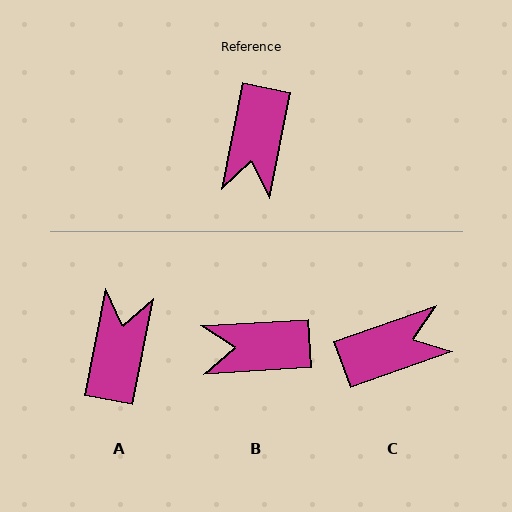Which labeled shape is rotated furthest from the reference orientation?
A, about 180 degrees away.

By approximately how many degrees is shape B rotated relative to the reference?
Approximately 75 degrees clockwise.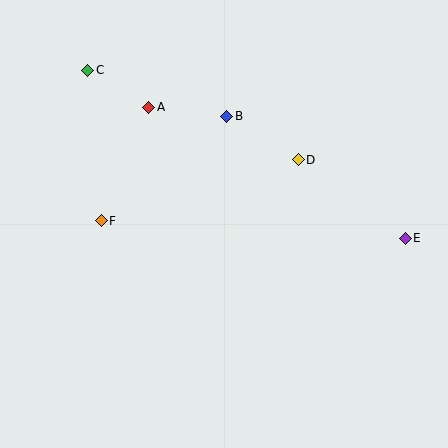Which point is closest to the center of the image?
Point D at (298, 160) is closest to the center.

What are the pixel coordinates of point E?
Point E is at (405, 238).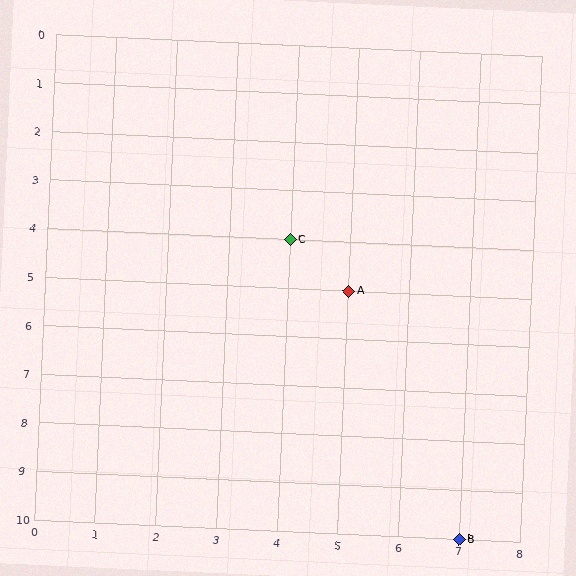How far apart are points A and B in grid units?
Points A and B are 2 columns and 5 rows apart (about 5.4 grid units diagonally).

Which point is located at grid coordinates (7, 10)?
Point B is at (7, 10).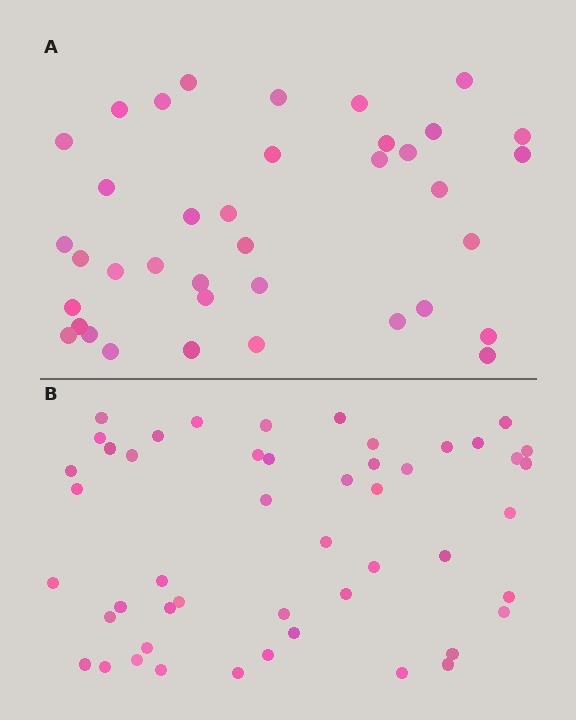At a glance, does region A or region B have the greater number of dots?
Region B (the bottom region) has more dots.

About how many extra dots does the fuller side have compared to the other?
Region B has roughly 12 or so more dots than region A.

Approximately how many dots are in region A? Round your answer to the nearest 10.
About 40 dots. (The exact count is 38, which rounds to 40.)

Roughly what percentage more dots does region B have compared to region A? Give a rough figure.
About 30% more.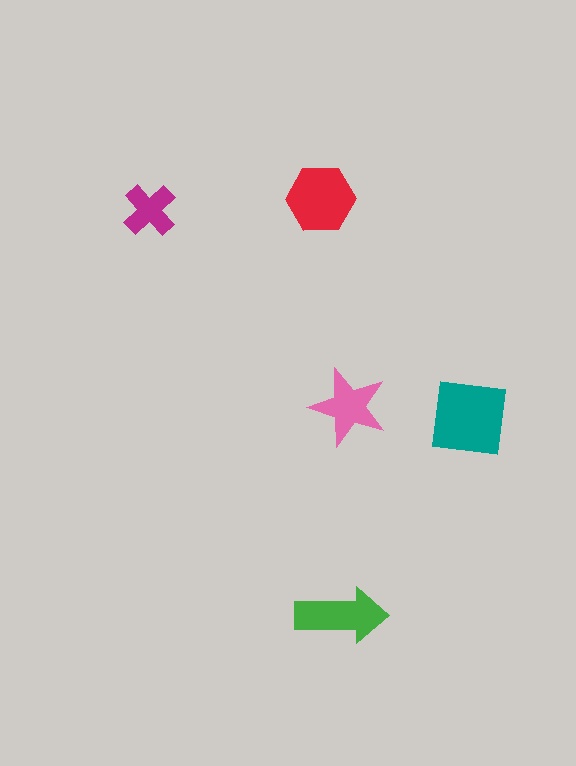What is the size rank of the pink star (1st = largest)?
4th.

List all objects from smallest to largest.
The magenta cross, the pink star, the green arrow, the red hexagon, the teal square.